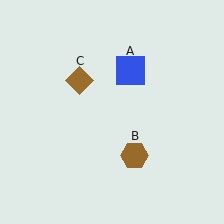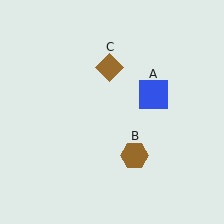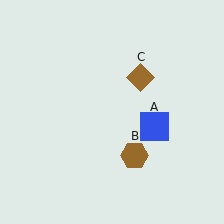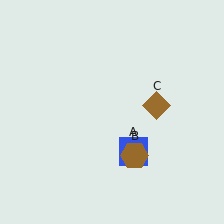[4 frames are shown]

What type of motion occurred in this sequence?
The blue square (object A), brown diamond (object C) rotated clockwise around the center of the scene.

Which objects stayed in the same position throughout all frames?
Brown hexagon (object B) remained stationary.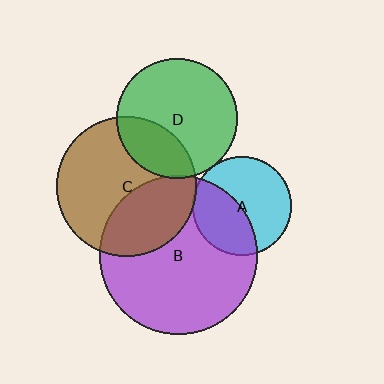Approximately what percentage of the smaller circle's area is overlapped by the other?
Approximately 5%.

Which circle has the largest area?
Circle B (purple).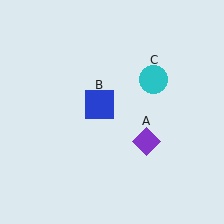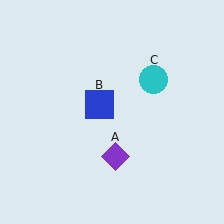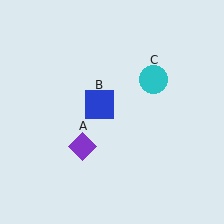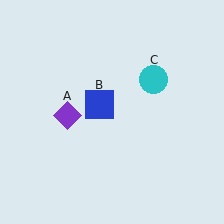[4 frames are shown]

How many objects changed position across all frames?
1 object changed position: purple diamond (object A).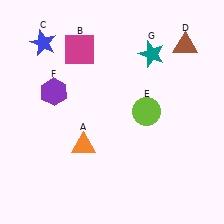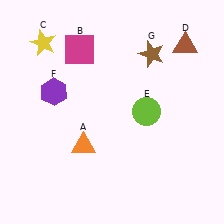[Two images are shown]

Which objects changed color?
C changed from blue to yellow. G changed from teal to brown.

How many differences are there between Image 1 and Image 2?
There are 2 differences between the two images.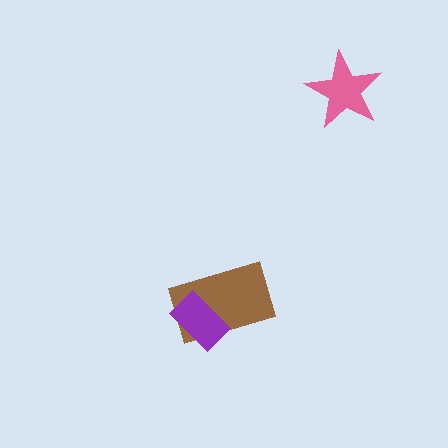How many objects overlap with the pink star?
0 objects overlap with the pink star.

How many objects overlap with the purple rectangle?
1 object overlaps with the purple rectangle.